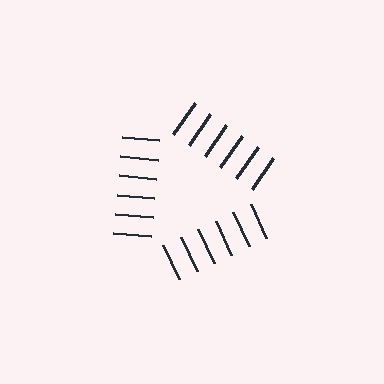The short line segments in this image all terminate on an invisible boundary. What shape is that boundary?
An illusory triangle — the line segments terminate on its edges but no continuous stroke is drawn.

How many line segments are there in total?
18 — 6 along each of the 3 edges.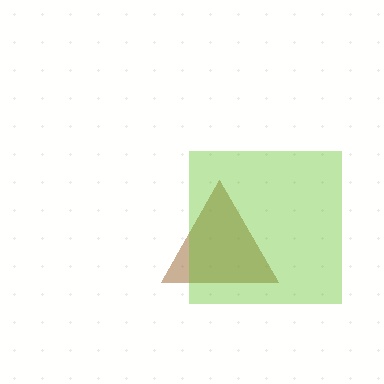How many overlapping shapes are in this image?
There are 2 overlapping shapes in the image.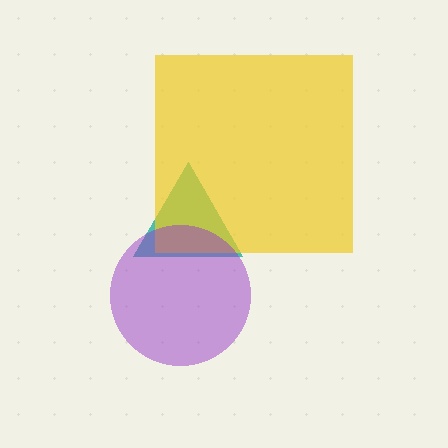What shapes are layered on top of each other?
The layered shapes are: a teal triangle, a yellow square, a purple circle.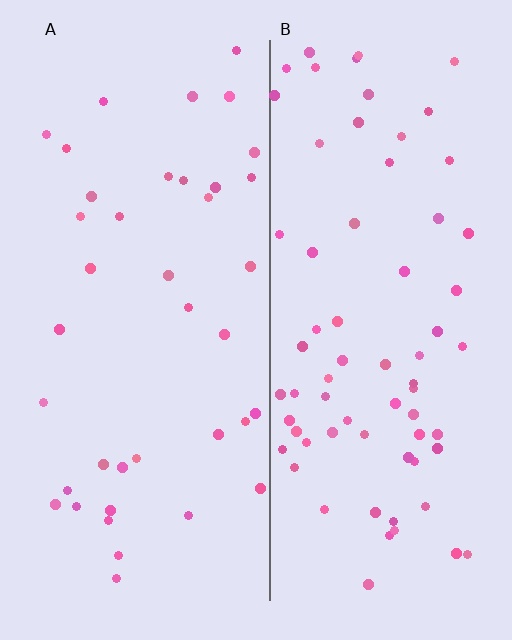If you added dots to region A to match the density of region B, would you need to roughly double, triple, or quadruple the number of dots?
Approximately double.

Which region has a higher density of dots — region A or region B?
B (the right).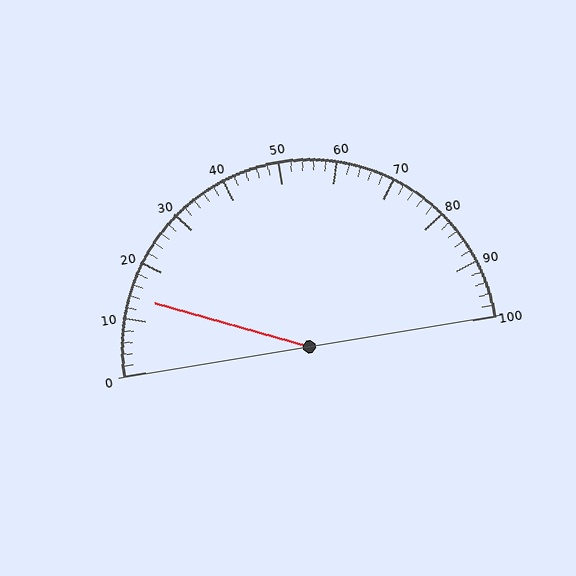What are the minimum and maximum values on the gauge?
The gauge ranges from 0 to 100.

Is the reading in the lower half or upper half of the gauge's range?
The reading is in the lower half of the range (0 to 100).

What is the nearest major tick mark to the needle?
The nearest major tick mark is 10.